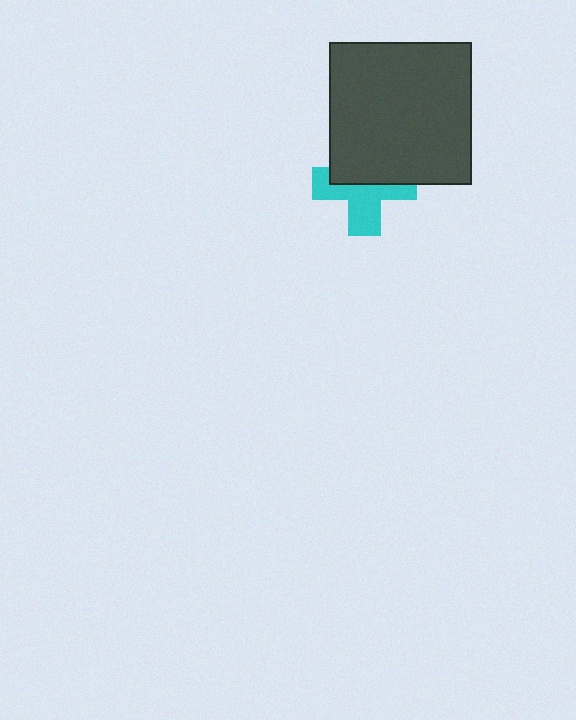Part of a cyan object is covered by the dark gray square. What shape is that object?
It is a cross.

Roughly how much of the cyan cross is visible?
About half of it is visible (roughly 52%).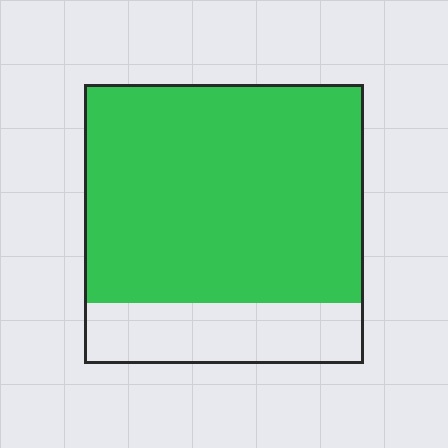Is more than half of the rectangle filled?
Yes.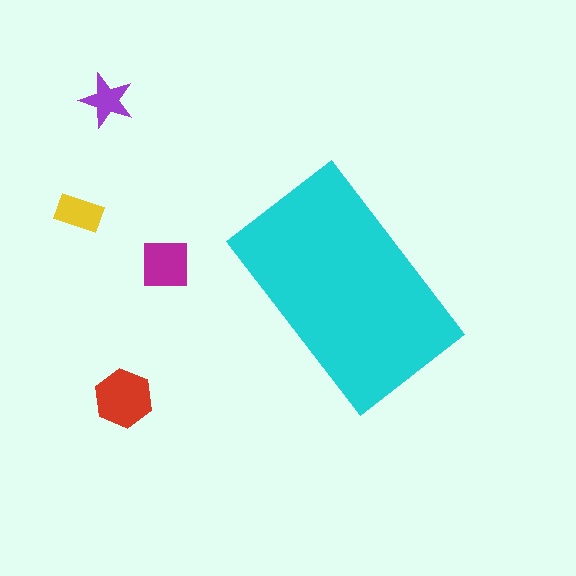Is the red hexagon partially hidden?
No, the red hexagon is fully visible.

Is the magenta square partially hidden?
No, the magenta square is fully visible.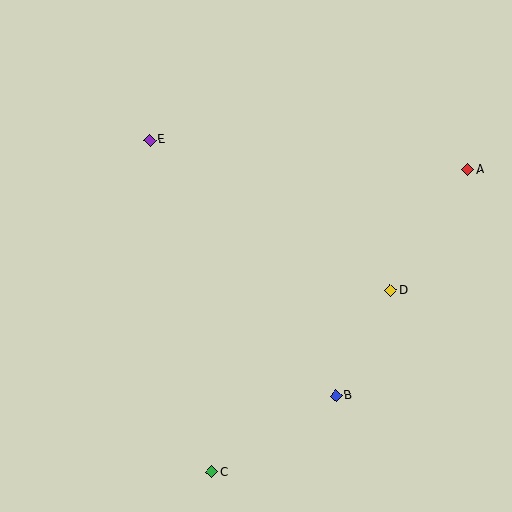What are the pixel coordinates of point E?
Point E is at (150, 140).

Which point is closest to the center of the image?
Point D at (390, 291) is closest to the center.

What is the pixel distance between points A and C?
The distance between A and C is 396 pixels.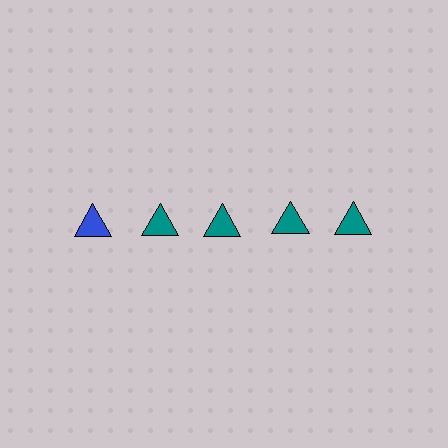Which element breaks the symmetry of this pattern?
The blue triangle in the top row, leftmost column breaks the symmetry. All other shapes are teal triangles.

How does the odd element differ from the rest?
It has a different color: blue instead of teal.